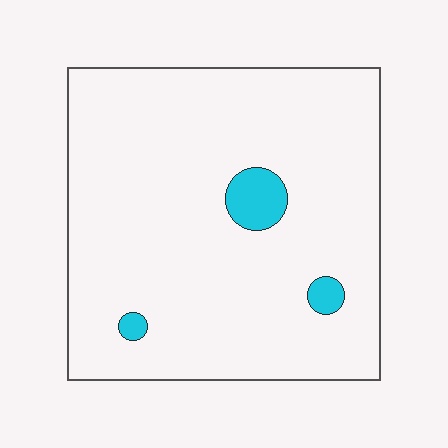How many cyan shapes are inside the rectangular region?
3.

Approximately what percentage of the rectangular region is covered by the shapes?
Approximately 5%.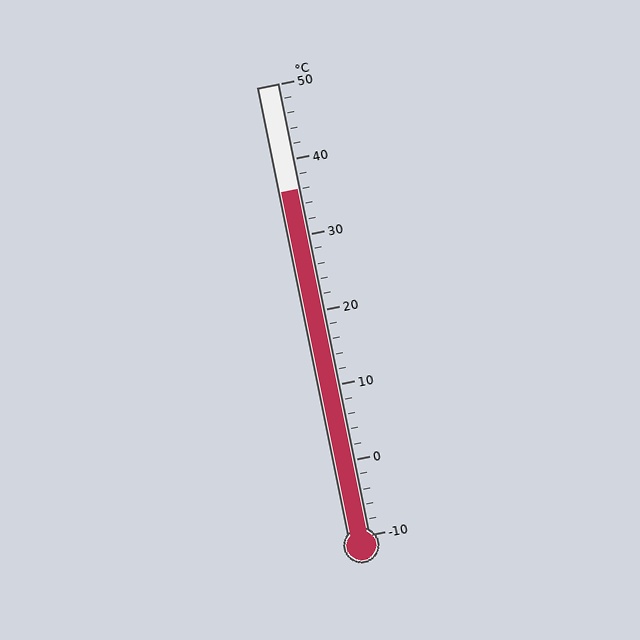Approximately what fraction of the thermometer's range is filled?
The thermometer is filled to approximately 75% of its range.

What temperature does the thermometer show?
The thermometer shows approximately 36°C.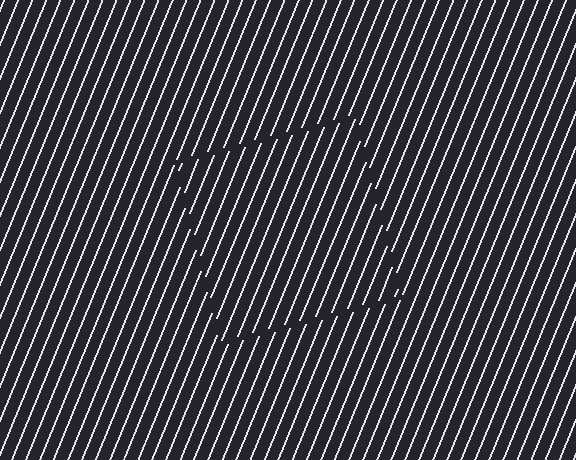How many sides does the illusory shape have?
4 sides — the line-ends trace a square.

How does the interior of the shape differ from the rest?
The interior of the shape contains the same grating, shifted by half a period — the contour is defined by the phase discontinuity where line-ends from the inner and outer gratings abut.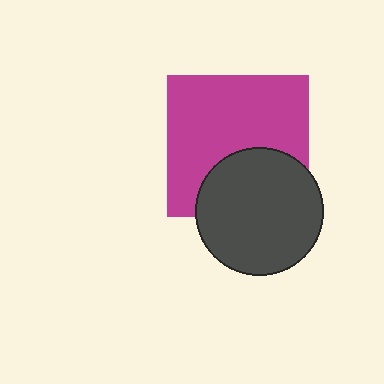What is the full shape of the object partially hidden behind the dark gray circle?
The partially hidden object is a magenta square.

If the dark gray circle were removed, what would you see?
You would see the complete magenta square.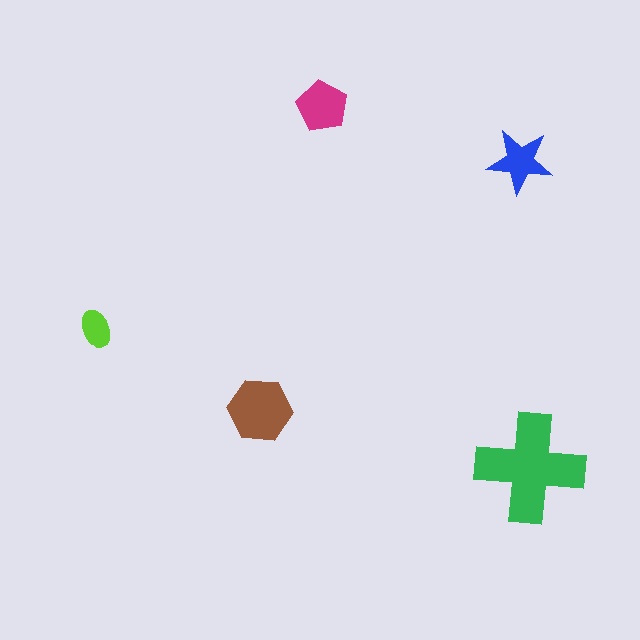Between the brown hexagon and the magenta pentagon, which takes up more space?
The brown hexagon.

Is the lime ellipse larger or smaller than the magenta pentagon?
Smaller.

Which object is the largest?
The green cross.